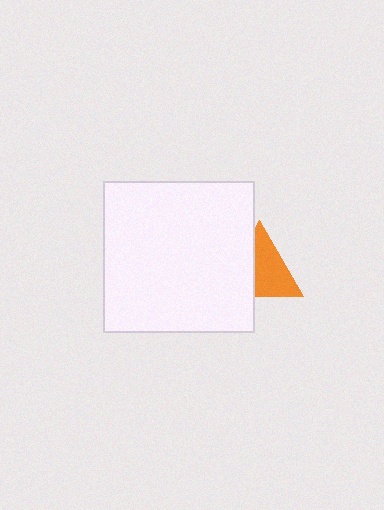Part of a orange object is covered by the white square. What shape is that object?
It is a triangle.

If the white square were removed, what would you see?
You would see the complete orange triangle.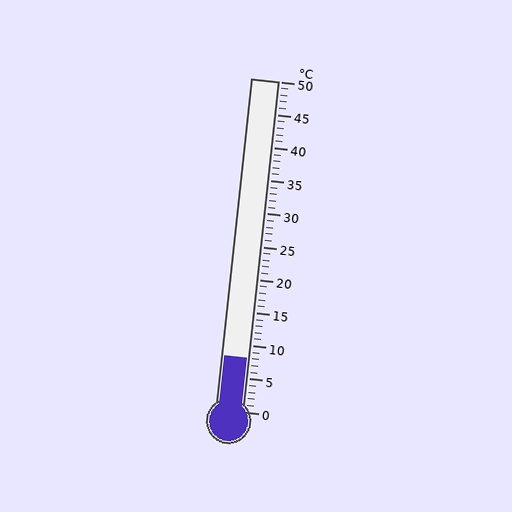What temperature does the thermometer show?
The thermometer shows approximately 8°C.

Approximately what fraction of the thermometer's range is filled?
The thermometer is filled to approximately 15% of its range.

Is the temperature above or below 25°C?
The temperature is below 25°C.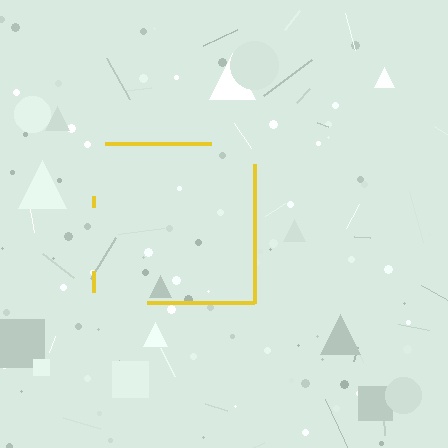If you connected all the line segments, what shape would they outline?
They would outline a square.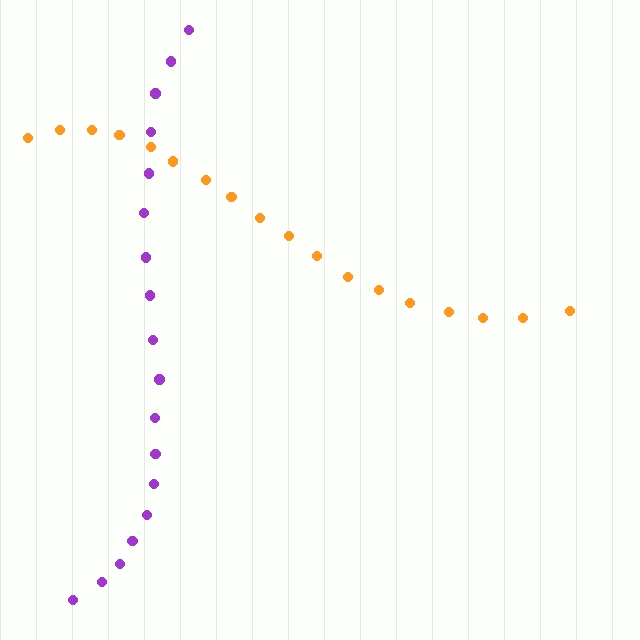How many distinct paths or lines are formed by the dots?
There are 2 distinct paths.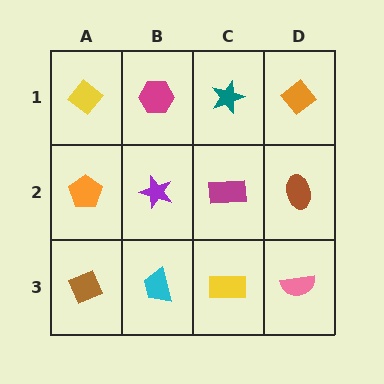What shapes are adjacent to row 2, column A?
A yellow diamond (row 1, column A), a brown diamond (row 3, column A), a purple star (row 2, column B).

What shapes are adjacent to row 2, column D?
An orange diamond (row 1, column D), a pink semicircle (row 3, column D), a magenta rectangle (row 2, column C).